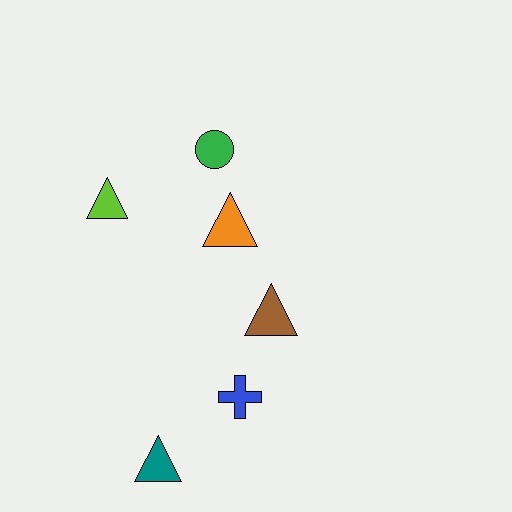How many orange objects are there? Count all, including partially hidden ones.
There is 1 orange object.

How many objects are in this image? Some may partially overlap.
There are 6 objects.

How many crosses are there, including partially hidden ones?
There is 1 cross.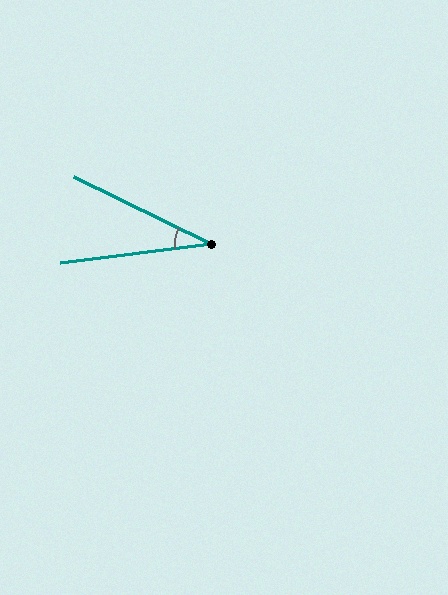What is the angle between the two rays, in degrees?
Approximately 33 degrees.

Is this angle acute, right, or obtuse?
It is acute.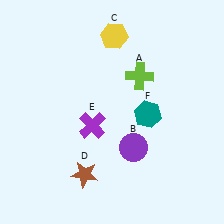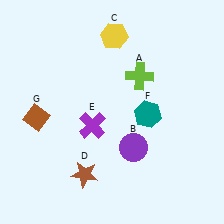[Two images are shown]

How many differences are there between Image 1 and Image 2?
There is 1 difference between the two images.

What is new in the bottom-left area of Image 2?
A brown diamond (G) was added in the bottom-left area of Image 2.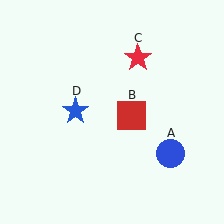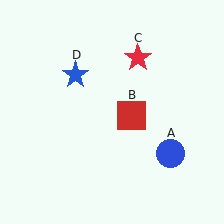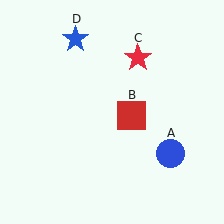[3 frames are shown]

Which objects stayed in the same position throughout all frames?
Blue circle (object A) and red square (object B) and red star (object C) remained stationary.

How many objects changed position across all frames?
1 object changed position: blue star (object D).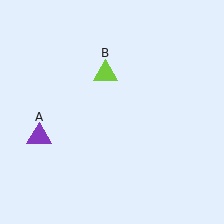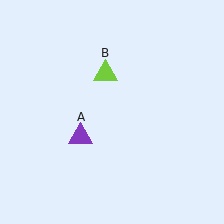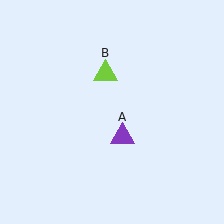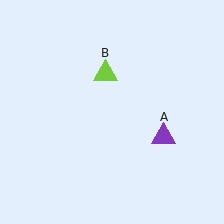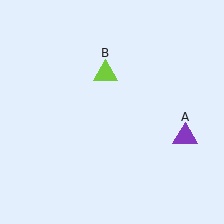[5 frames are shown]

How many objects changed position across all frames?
1 object changed position: purple triangle (object A).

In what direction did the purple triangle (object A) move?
The purple triangle (object A) moved right.